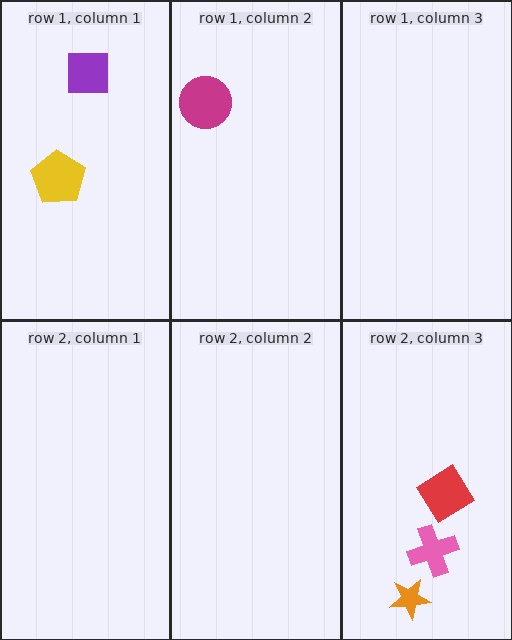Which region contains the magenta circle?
The row 1, column 2 region.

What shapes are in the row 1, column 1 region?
The purple square, the yellow pentagon.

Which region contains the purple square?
The row 1, column 1 region.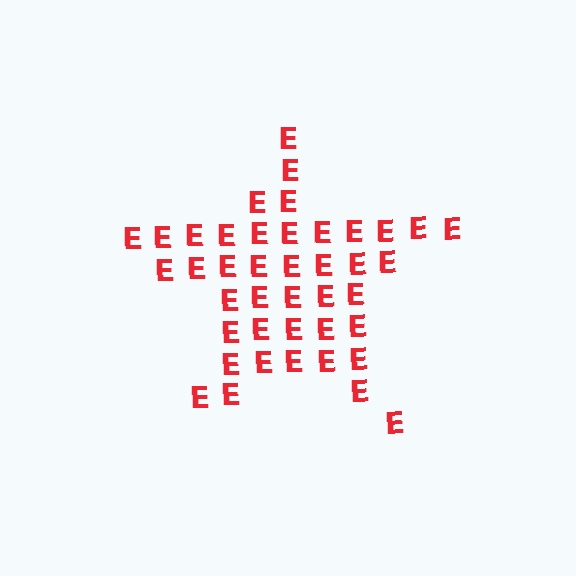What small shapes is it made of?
It is made of small letter E's.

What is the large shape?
The large shape is a star.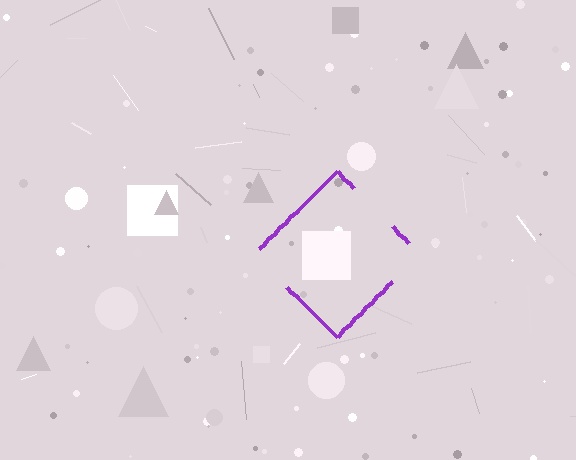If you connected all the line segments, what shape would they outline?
They would outline a diamond.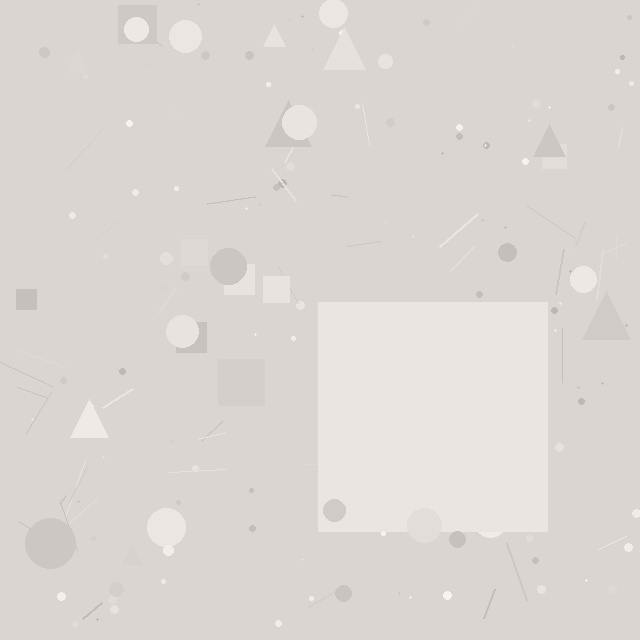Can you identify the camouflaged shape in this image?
The camouflaged shape is a square.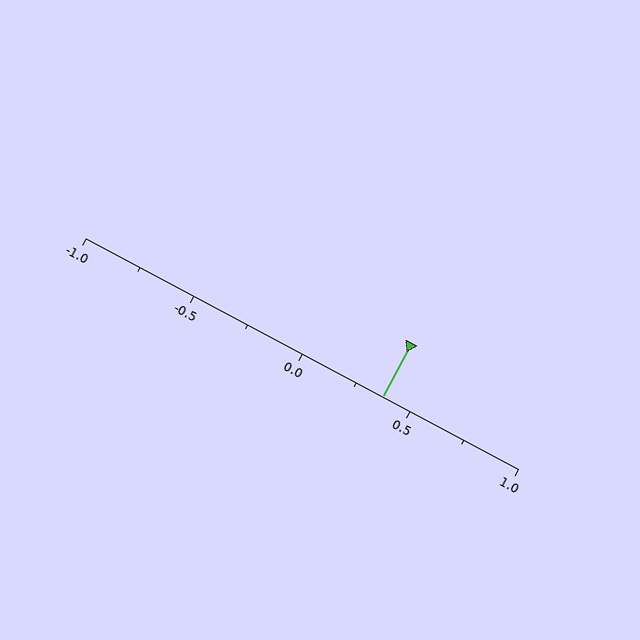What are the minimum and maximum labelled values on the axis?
The axis runs from -1.0 to 1.0.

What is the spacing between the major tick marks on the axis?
The major ticks are spaced 0.5 apart.